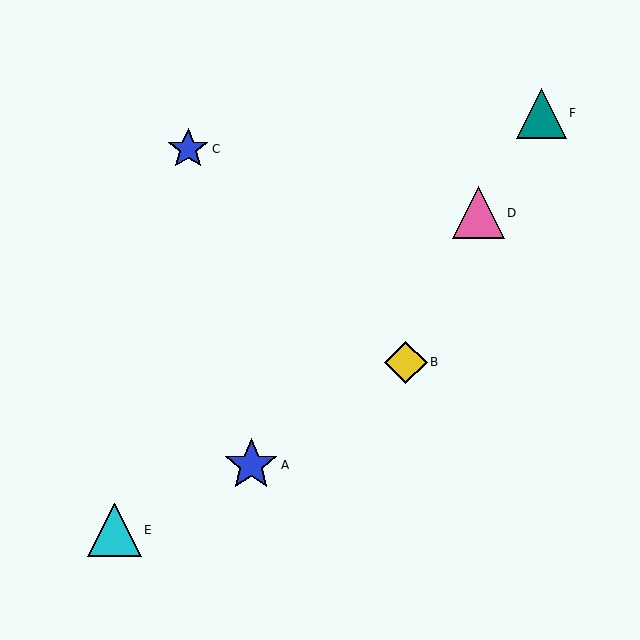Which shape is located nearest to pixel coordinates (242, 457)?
The blue star (labeled A) at (251, 465) is nearest to that location.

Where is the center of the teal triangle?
The center of the teal triangle is at (541, 113).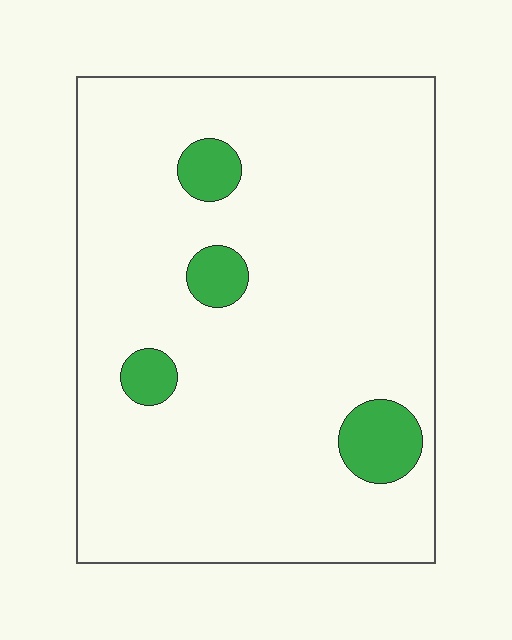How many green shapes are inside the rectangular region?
4.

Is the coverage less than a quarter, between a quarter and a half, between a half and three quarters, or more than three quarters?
Less than a quarter.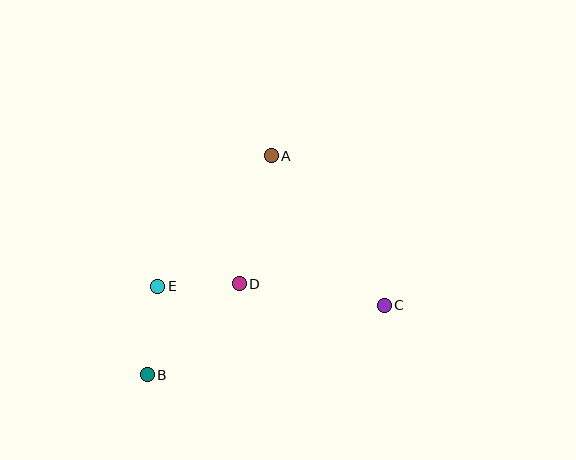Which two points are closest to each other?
Points D and E are closest to each other.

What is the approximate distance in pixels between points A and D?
The distance between A and D is approximately 132 pixels.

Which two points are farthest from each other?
Points A and B are farthest from each other.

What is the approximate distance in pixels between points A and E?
The distance between A and E is approximately 173 pixels.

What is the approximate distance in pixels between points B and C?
The distance between B and C is approximately 247 pixels.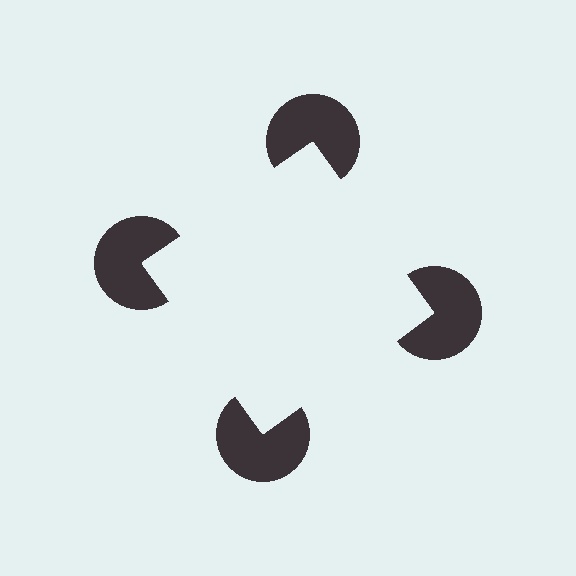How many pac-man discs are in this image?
There are 4 — one at each vertex of the illusory square.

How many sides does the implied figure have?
4 sides.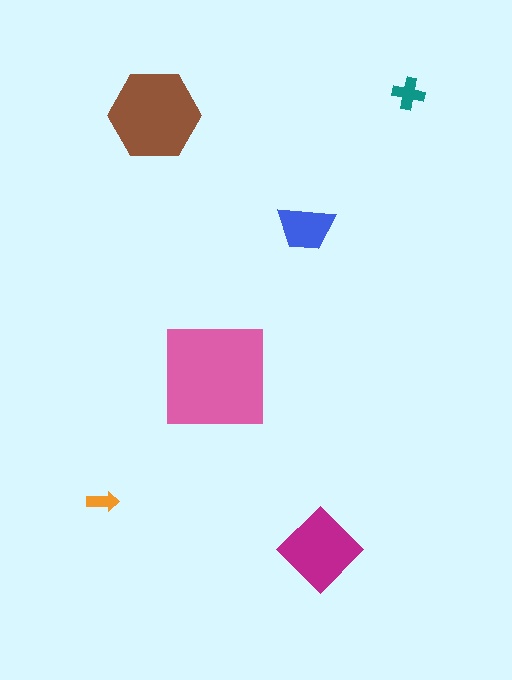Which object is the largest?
The pink square.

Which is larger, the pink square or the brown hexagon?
The pink square.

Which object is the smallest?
The orange arrow.